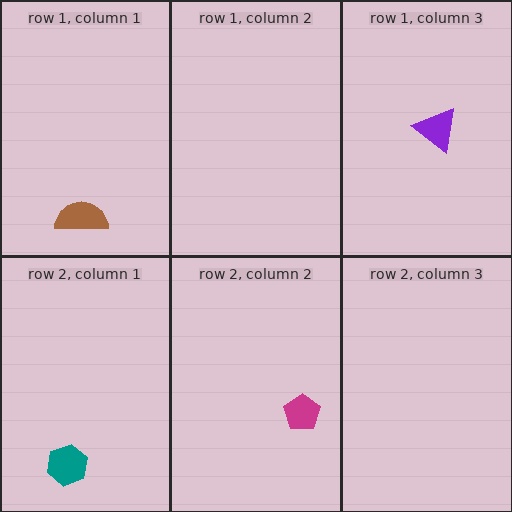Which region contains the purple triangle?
The row 1, column 3 region.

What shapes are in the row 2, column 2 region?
The magenta pentagon.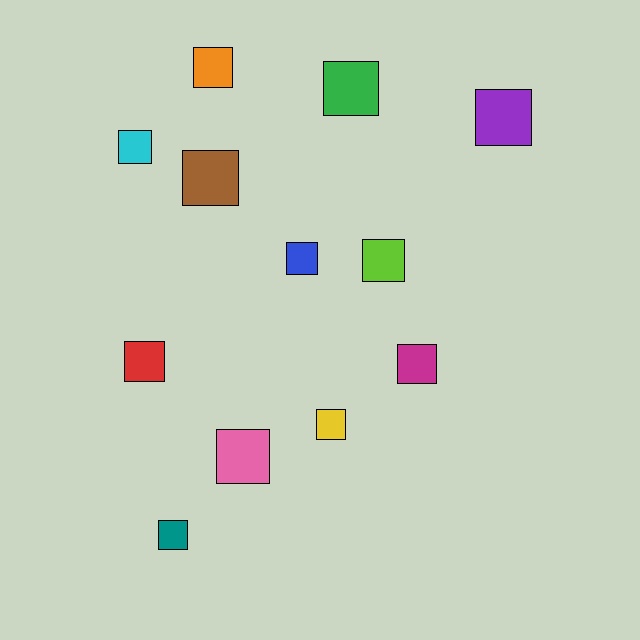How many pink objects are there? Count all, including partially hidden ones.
There is 1 pink object.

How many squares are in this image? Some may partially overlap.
There are 12 squares.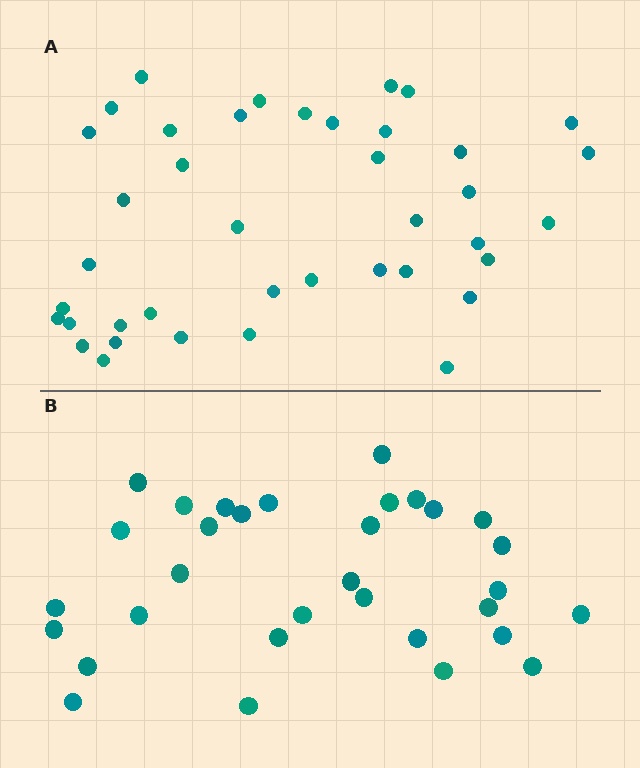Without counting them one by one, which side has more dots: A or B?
Region A (the top region) has more dots.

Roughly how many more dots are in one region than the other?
Region A has roughly 8 or so more dots than region B.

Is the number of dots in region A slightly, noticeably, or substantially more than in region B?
Region A has noticeably more, but not dramatically so. The ratio is roughly 1.2 to 1.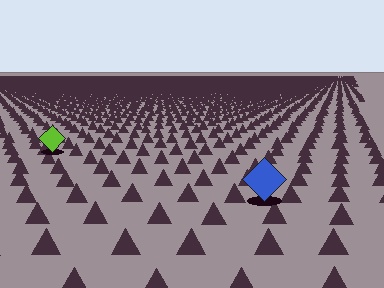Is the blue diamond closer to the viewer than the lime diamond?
Yes. The blue diamond is closer — you can tell from the texture gradient: the ground texture is coarser near it.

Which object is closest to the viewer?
The blue diamond is closest. The texture marks near it are larger and more spread out.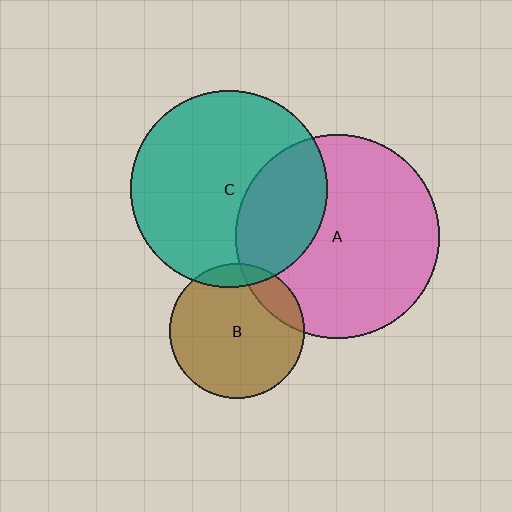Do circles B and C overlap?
Yes.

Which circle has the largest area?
Circle A (pink).